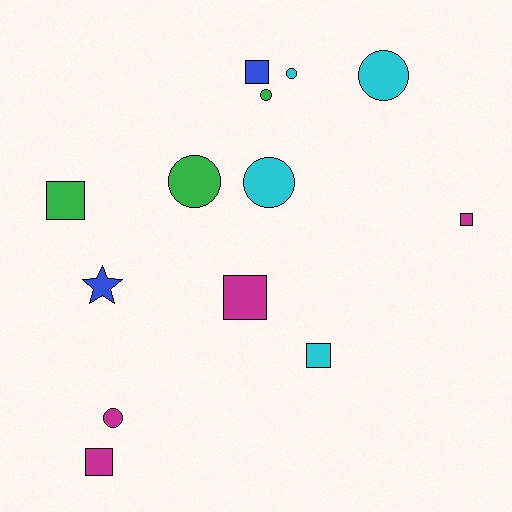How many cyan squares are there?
There is 1 cyan square.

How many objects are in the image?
There are 13 objects.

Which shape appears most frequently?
Square, with 6 objects.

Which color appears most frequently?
Cyan, with 4 objects.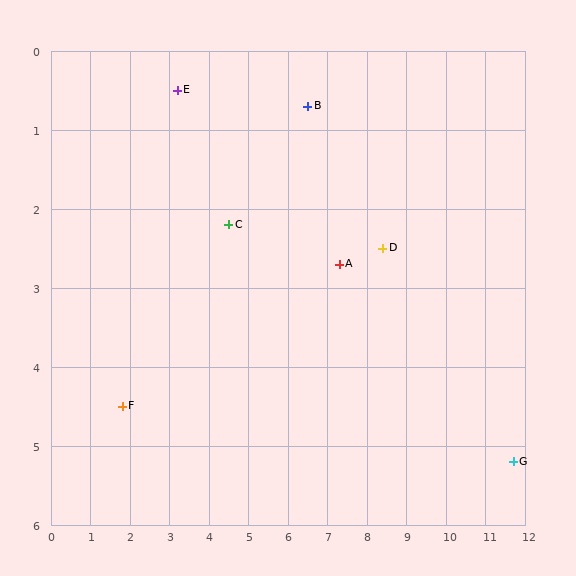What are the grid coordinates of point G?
Point G is at approximately (11.7, 5.2).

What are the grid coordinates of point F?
Point F is at approximately (1.8, 4.5).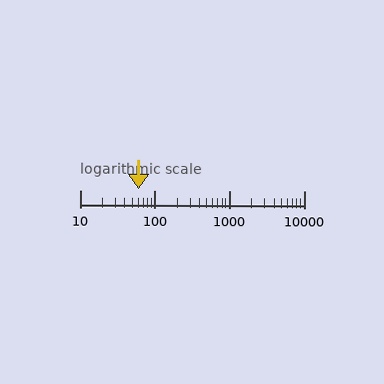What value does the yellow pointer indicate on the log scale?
The pointer indicates approximately 61.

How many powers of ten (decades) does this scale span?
The scale spans 3 decades, from 10 to 10000.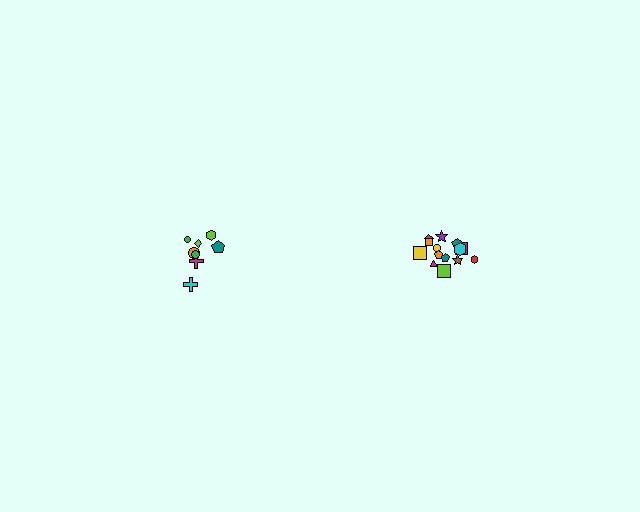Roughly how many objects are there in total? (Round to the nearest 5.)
Roughly 25 objects in total.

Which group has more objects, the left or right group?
The right group.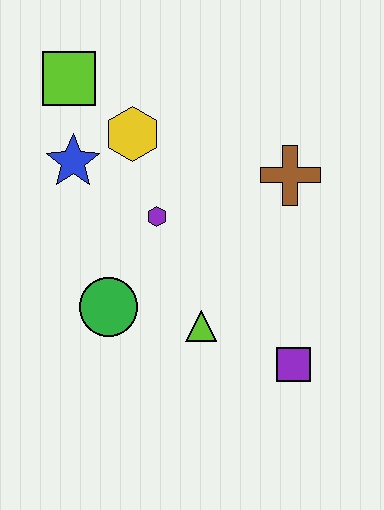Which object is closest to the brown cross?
The purple hexagon is closest to the brown cross.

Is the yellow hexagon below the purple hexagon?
No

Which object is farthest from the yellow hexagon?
The purple square is farthest from the yellow hexagon.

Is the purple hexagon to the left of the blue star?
No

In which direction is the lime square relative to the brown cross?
The lime square is to the left of the brown cross.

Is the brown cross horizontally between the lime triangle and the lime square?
No